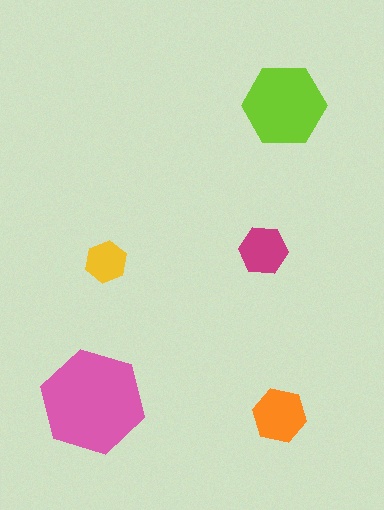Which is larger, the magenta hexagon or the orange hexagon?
The orange one.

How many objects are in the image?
There are 5 objects in the image.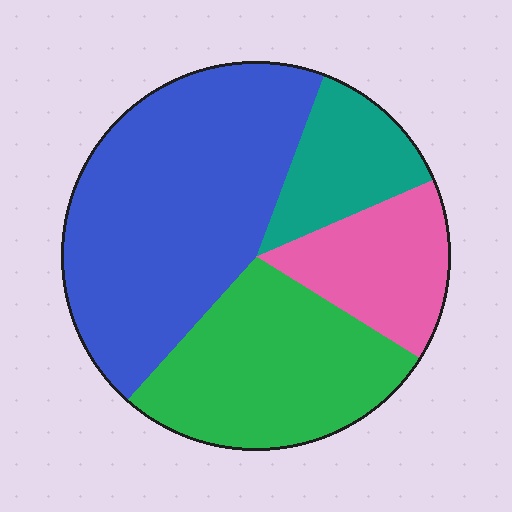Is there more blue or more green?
Blue.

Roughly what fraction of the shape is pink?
Pink covers roughly 15% of the shape.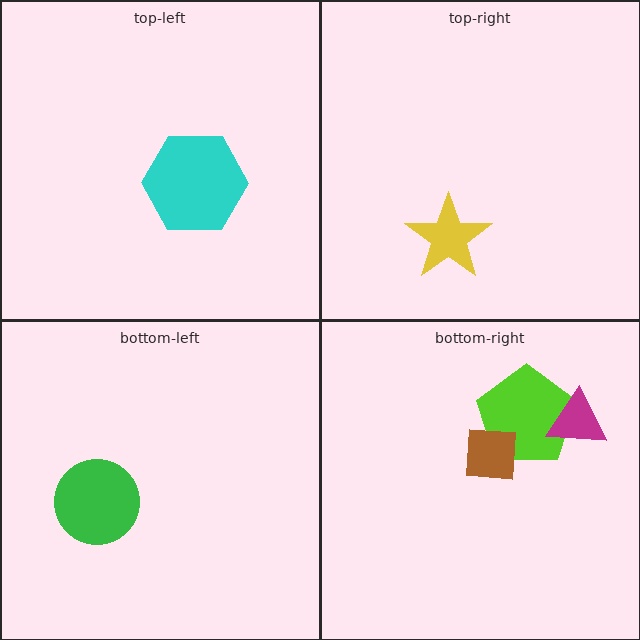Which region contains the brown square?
The bottom-right region.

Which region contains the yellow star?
The top-right region.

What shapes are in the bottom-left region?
The green circle.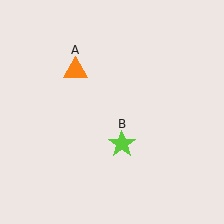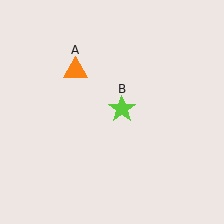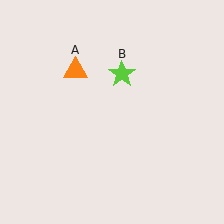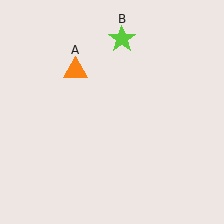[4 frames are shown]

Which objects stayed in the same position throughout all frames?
Orange triangle (object A) remained stationary.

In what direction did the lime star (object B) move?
The lime star (object B) moved up.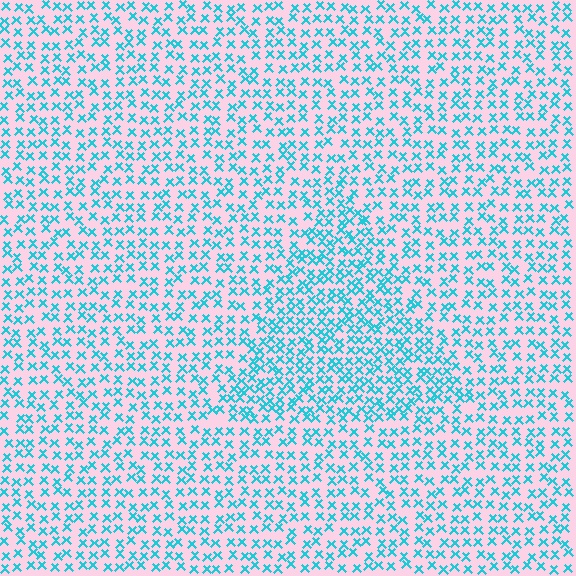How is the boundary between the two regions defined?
The boundary is defined by a change in element density (approximately 1.6x ratio). All elements are the same color, size, and shape.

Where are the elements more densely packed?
The elements are more densely packed inside the triangle boundary.